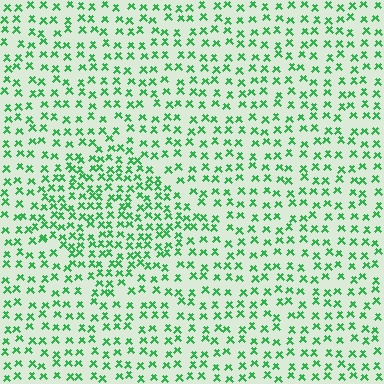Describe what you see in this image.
The image contains small green elements arranged at two different densities. A diamond-shaped region is visible where the elements are more densely packed than the surrounding area.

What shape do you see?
I see a diamond.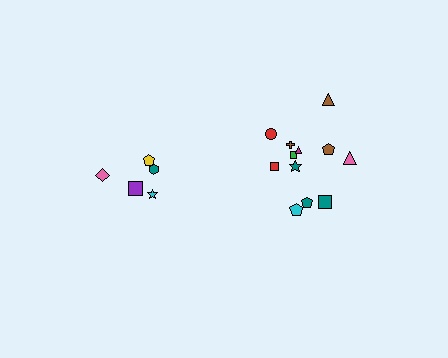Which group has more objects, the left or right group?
The right group.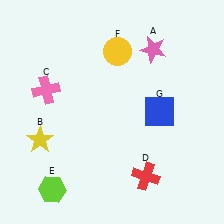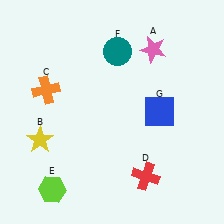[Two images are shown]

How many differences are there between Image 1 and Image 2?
There are 2 differences between the two images.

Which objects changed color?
C changed from pink to orange. F changed from yellow to teal.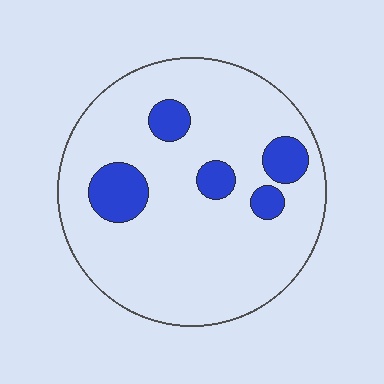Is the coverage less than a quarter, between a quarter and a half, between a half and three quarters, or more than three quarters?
Less than a quarter.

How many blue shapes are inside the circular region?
5.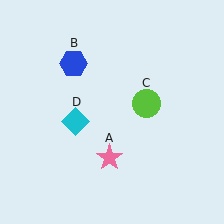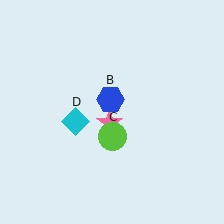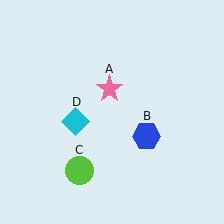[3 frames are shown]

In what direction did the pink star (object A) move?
The pink star (object A) moved up.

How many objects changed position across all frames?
3 objects changed position: pink star (object A), blue hexagon (object B), lime circle (object C).